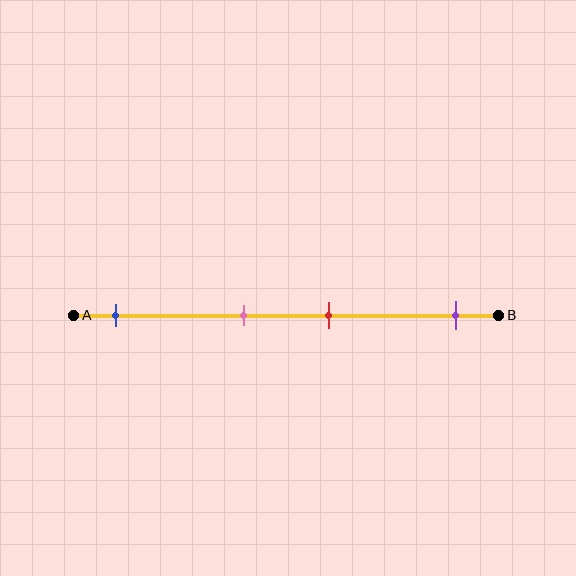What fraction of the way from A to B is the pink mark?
The pink mark is approximately 40% (0.4) of the way from A to B.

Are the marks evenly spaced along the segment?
No, the marks are not evenly spaced.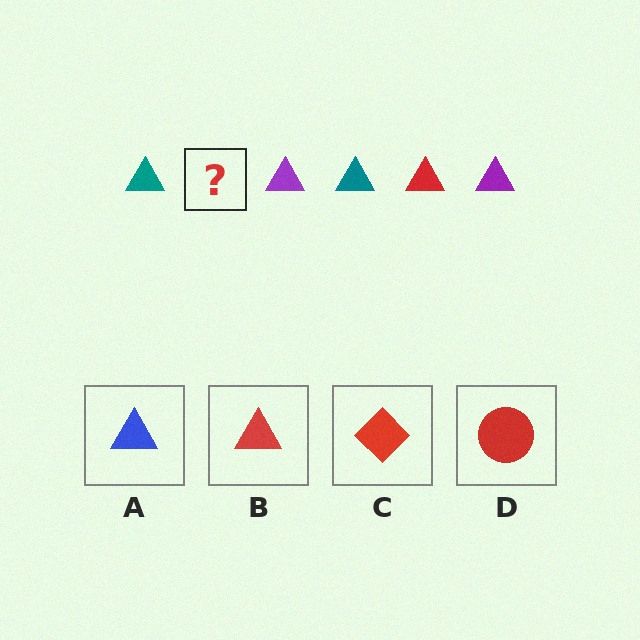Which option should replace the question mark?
Option B.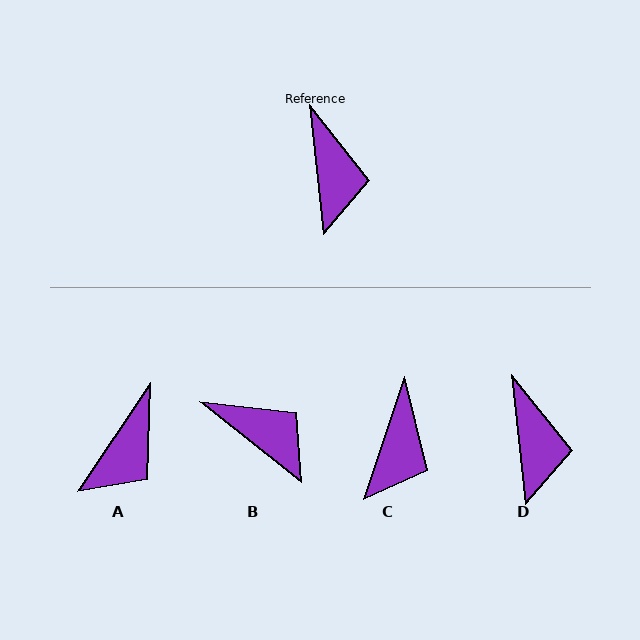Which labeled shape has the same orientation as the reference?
D.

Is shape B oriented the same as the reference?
No, it is off by about 45 degrees.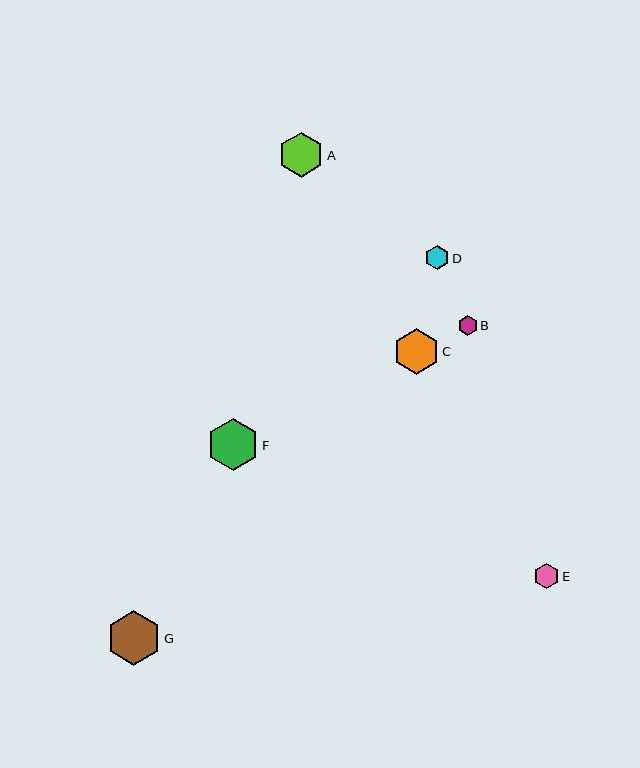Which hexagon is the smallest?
Hexagon B is the smallest with a size of approximately 20 pixels.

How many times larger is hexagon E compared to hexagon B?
Hexagon E is approximately 1.3 times the size of hexagon B.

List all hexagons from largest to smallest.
From largest to smallest: G, F, C, A, E, D, B.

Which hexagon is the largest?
Hexagon G is the largest with a size of approximately 54 pixels.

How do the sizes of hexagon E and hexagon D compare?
Hexagon E and hexagon D are approximately the same size.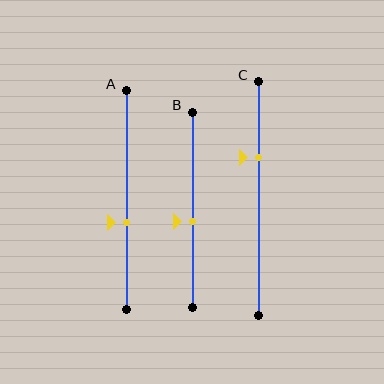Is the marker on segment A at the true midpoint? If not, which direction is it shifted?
No, the marker on segment A is shifted downward by about 10% of the segment length.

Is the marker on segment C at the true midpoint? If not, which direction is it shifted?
No, the marker on segment C is shifted upward by about 18% of the segment length.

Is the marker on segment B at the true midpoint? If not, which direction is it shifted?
No, the marker on segment B is shifted downward by about 6% of the segment length.